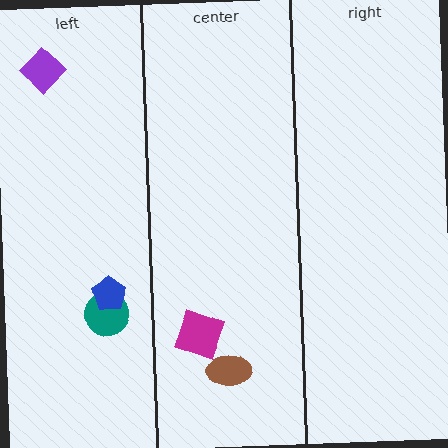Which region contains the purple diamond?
The left region.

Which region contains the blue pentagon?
The left region.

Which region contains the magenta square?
The center region.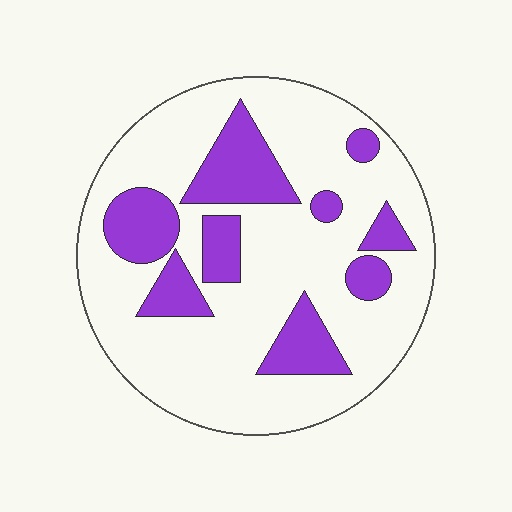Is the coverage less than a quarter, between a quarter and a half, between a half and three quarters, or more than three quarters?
Between a quarter and a half.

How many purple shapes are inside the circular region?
9.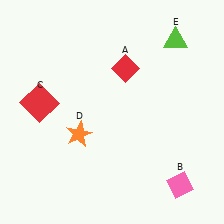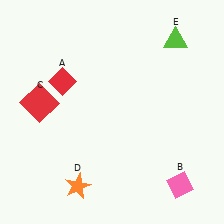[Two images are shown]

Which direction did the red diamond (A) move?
The red diamond (A) moved left.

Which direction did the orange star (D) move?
The orange star (D) moved down.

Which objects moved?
The objects that moved are: the red diamond (A), the orange star (D).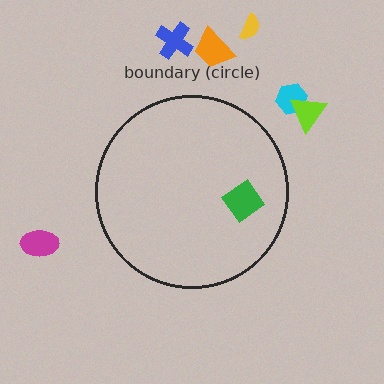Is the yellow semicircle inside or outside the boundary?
Outside.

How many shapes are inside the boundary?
1 inside, 6 outside.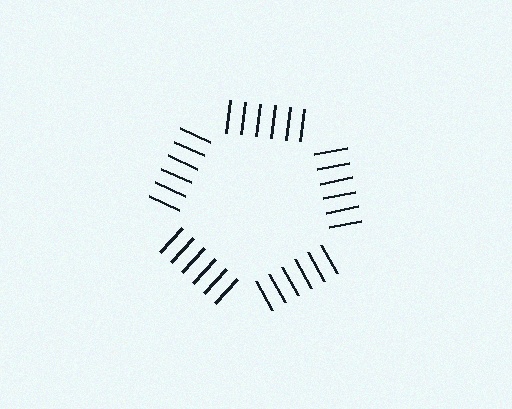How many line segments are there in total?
30 — 6 along each of the 5 edges.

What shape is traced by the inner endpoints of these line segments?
An illusory pentagon — the line segments terminate on its edges but no continuous stroke is drawn.